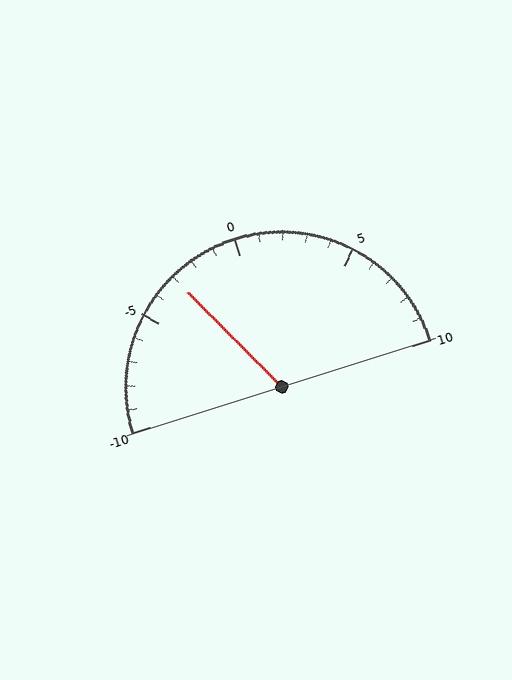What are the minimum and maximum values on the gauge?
The gauge ranges from -10 to 10.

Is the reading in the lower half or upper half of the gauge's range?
The reading is in the lower half of the range (-10 to 10).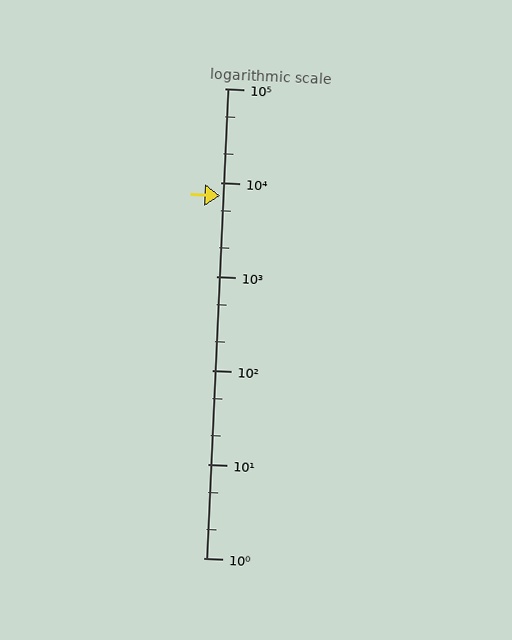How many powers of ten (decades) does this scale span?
The scale spans 5 decades, from 1 to 100000.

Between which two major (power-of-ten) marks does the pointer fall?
The pointer is between 1000 and 10000.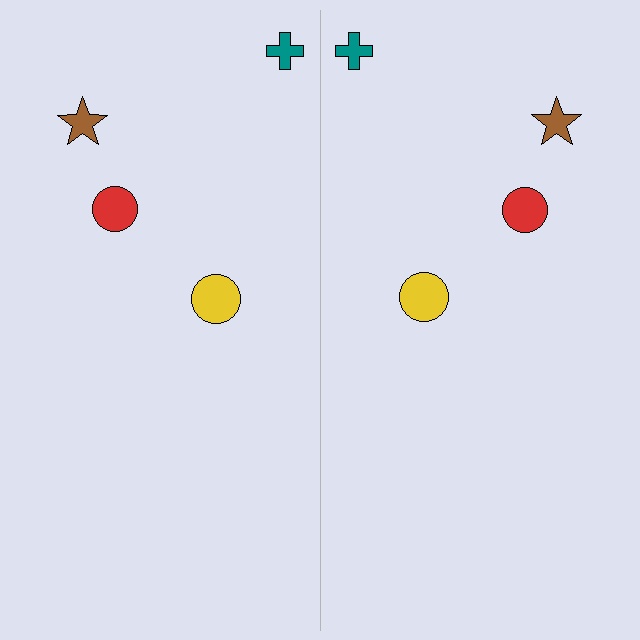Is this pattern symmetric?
Yes, this pattern has bilateral (reflection) symmetry.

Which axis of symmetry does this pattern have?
The pattern has a vertical axis of symmetry running through the center of the image.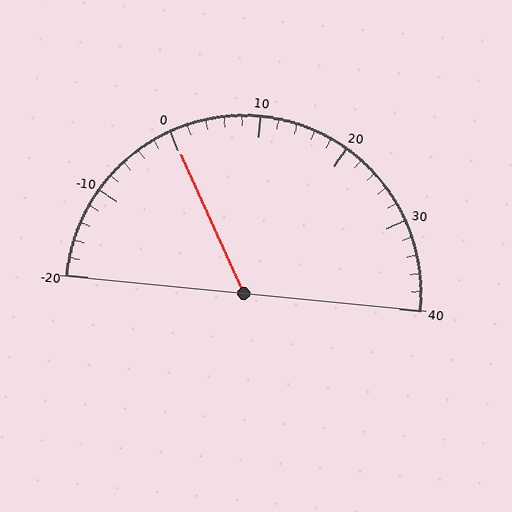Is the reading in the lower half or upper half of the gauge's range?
The reading is in the lower half of the range (-20 to 40).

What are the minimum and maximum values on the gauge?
The gauge ranges from -20 to 40.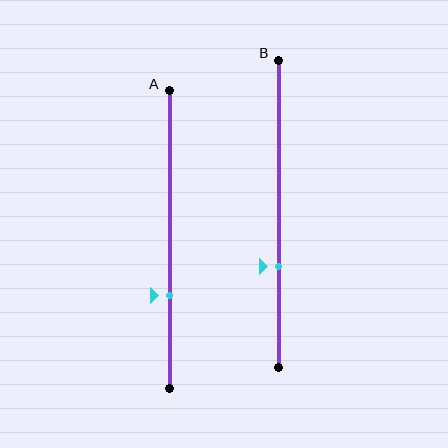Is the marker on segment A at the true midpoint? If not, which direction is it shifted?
No, the marker on segment A is shifted downward by about 19% of the segment length.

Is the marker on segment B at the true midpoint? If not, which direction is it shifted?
No, the marker on segment B is shifted downward by about 17% of the segment length.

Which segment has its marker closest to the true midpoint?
Segment B has its marker closest to the true midpoint.